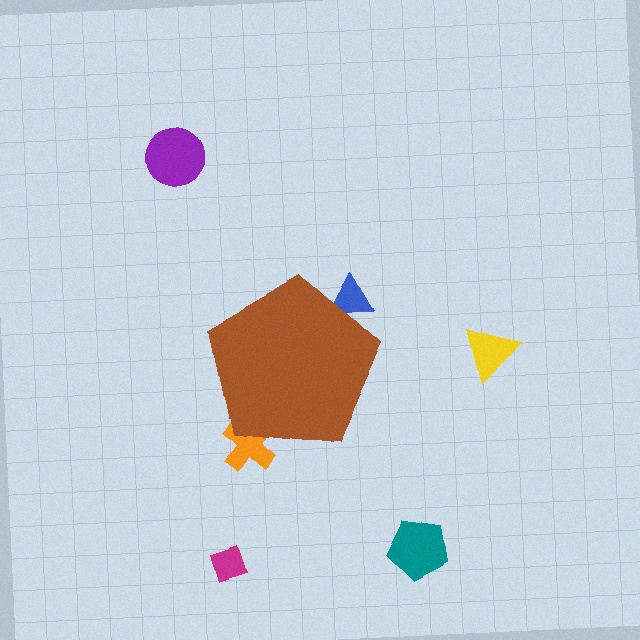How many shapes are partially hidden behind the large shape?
2 shapes are partially hidden.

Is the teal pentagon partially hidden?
No, the teal pentagon is fully visible.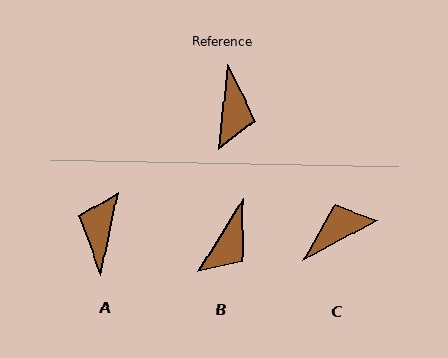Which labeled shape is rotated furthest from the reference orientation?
A, about 174 degrees away.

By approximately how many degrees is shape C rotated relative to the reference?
Approximately 124 degrees counter-clockwise.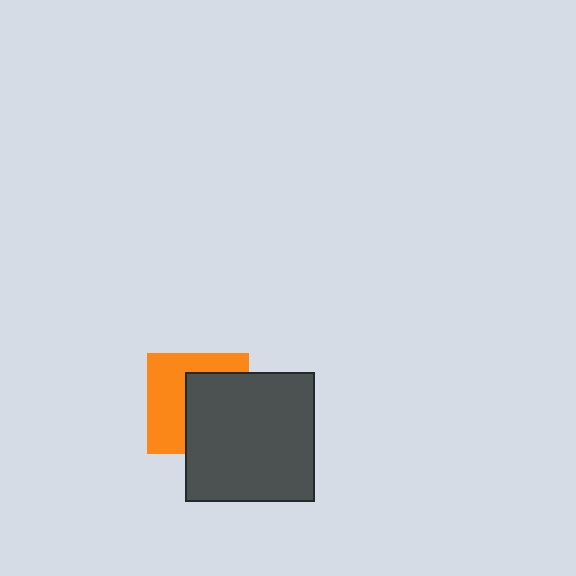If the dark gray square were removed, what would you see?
You would see the complete orange square.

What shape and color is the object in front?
The object in front is a dark gray square.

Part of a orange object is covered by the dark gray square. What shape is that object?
It is a square.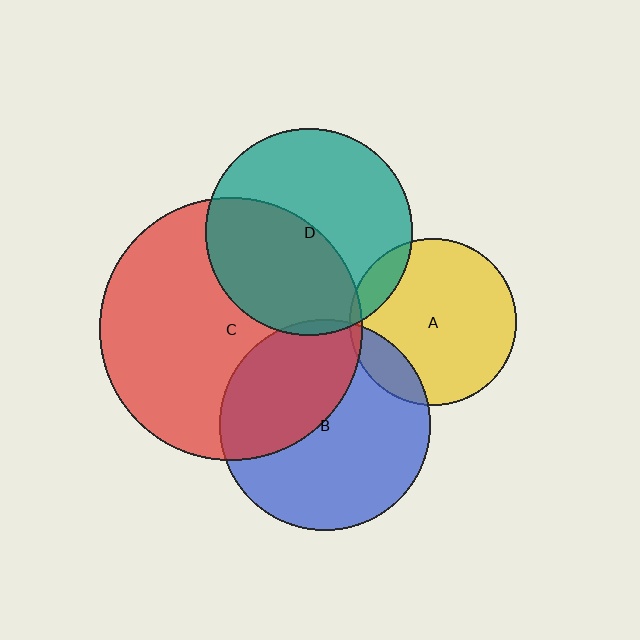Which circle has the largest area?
Circle C (red).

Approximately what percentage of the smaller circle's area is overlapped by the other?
Approximately 45%.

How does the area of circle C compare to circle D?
Approximately 1.6 times.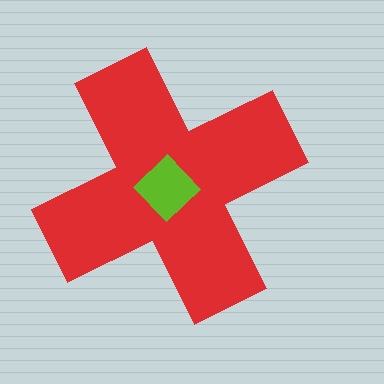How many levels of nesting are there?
2.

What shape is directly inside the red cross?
The lime diamond.